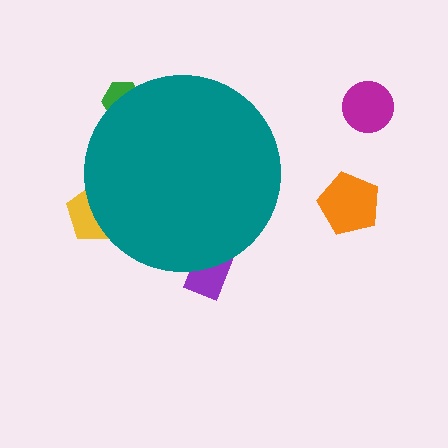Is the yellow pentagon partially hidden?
Yes, the yellow pentagon is partially hidden behind the teal circle.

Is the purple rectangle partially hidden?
Yes, the purple rectangle is partially hidden behind the teal circle.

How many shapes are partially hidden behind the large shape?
3 shapes are partially hidden.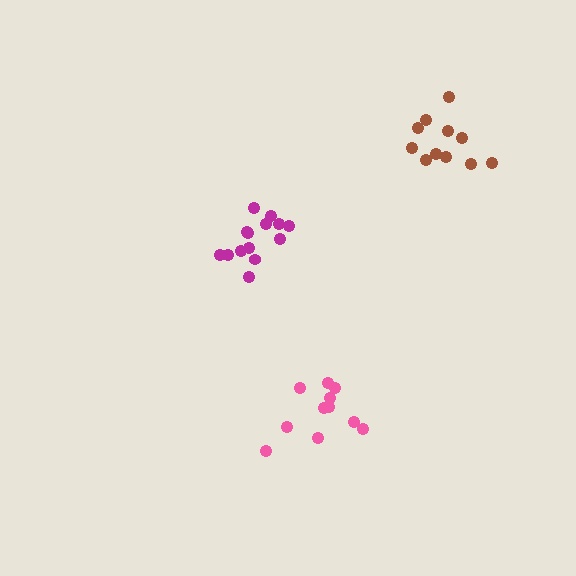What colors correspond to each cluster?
The clusters are colored: pink, magenta, brown.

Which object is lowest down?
The pink cluster is bottommost.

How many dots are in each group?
Group 1: 11 dots, Group 2: 14 dots, Group 3: 11 dots (36 total).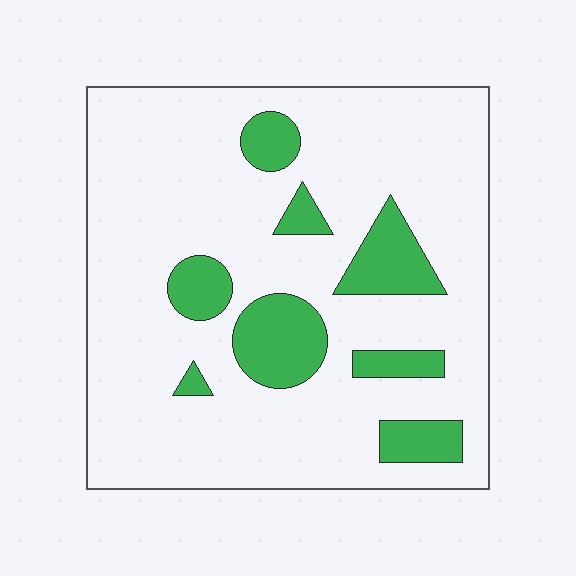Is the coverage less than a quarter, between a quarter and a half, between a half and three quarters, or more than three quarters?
Less than a quarter.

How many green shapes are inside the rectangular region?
8.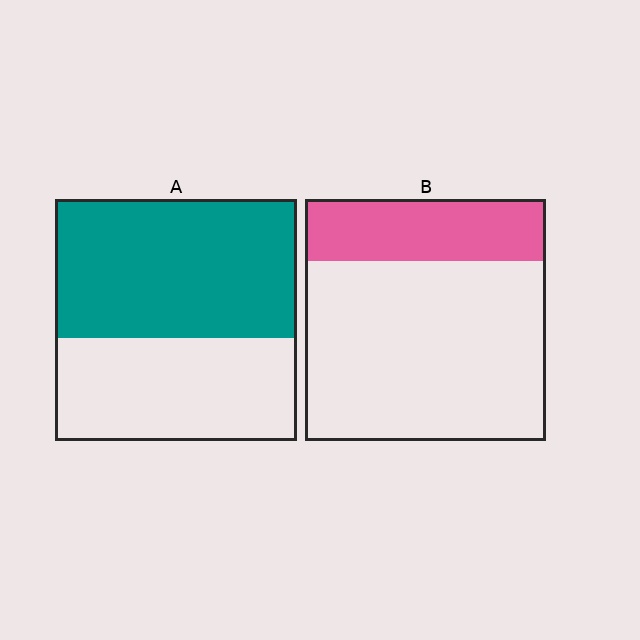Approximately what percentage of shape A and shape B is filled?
A is approximately 55% and B is approximately 25%.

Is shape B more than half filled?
No.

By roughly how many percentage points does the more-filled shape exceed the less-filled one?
By roughly 30 percentage points (A over B).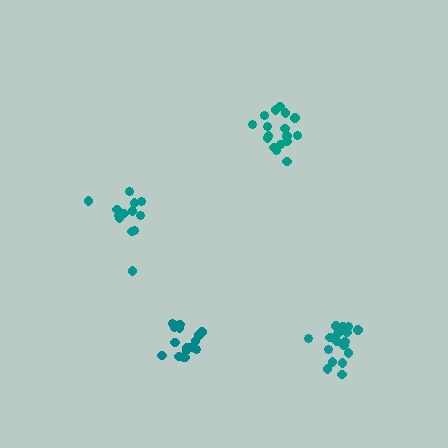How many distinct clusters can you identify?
There are 4 distinct clusters.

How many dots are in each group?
Group 1: 17 dots, Group 2: 17 dots, Group 3: 17 dots, Group 4: 15 dots (66 total).